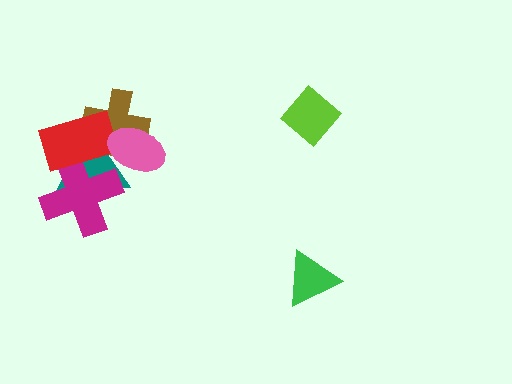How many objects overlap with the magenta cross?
2 objects overlap with the magenta cross.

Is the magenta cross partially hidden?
Yes, it is partially covered by another shape.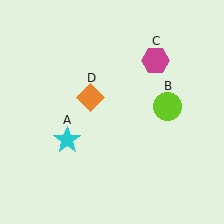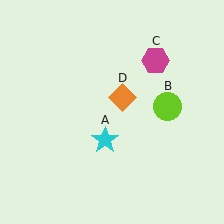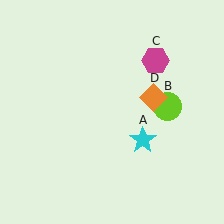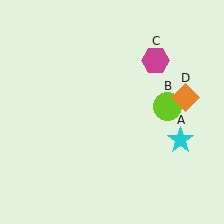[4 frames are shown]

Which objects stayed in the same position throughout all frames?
Lime circle (object B) and magenta hexagon (object C) remained stationary.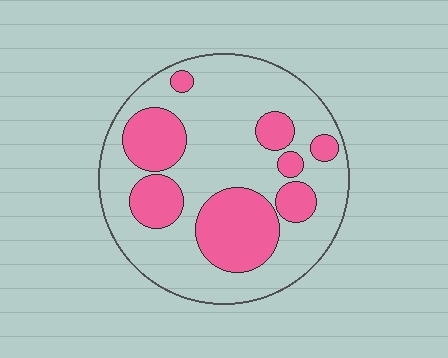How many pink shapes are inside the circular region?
8.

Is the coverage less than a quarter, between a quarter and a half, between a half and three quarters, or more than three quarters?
Between a quarter and a half.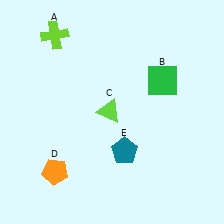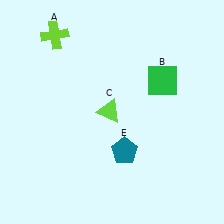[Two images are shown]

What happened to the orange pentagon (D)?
The orange pentagon (D) was removed in Image 2. It was in the bottom-left area of Image 1.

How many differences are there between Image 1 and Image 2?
There is 1 difference between the two images.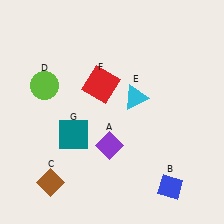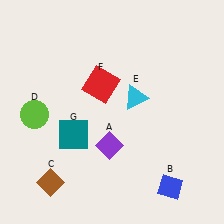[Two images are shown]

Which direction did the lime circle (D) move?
The lime circle (D) moved down.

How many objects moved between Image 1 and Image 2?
1 object moved between the two images.